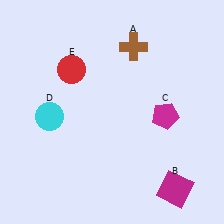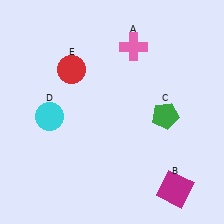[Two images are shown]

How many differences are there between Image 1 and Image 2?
There are 2 differences between the two images.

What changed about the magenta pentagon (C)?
In Image 1, C is magenta. In Image 2, it changed to green.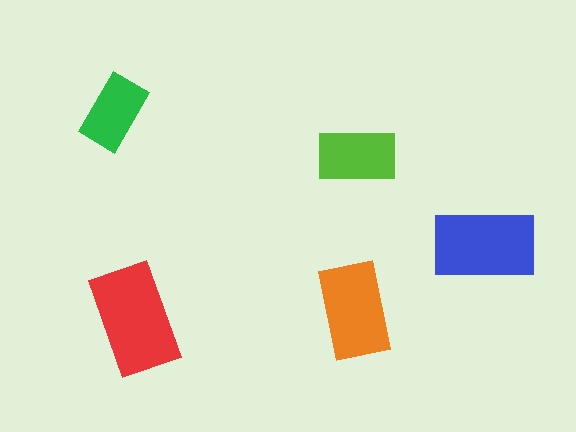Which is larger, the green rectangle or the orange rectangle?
The orange one.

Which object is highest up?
The green rectangle is topmost.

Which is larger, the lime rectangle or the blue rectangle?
The blue one.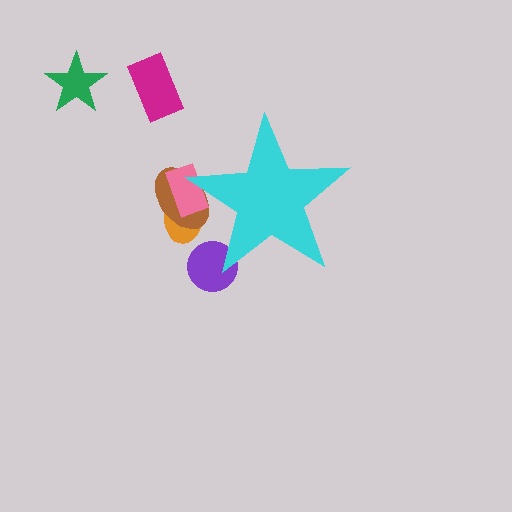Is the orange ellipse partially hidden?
Yes, the orange ellipse is partially hidden behind the cyan star.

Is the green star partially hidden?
No, the green star is fully visible.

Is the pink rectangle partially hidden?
Yes, the pink rectangle is partially hidden behind the cyan star.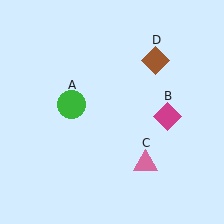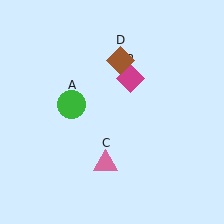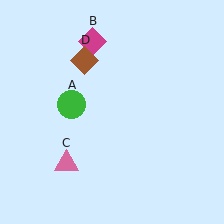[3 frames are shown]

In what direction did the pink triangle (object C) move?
The pink triangle (object C) moved left.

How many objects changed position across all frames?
3 objects changed position: magenta diamond (object B), pink triangle (object C), brown diamond (object D).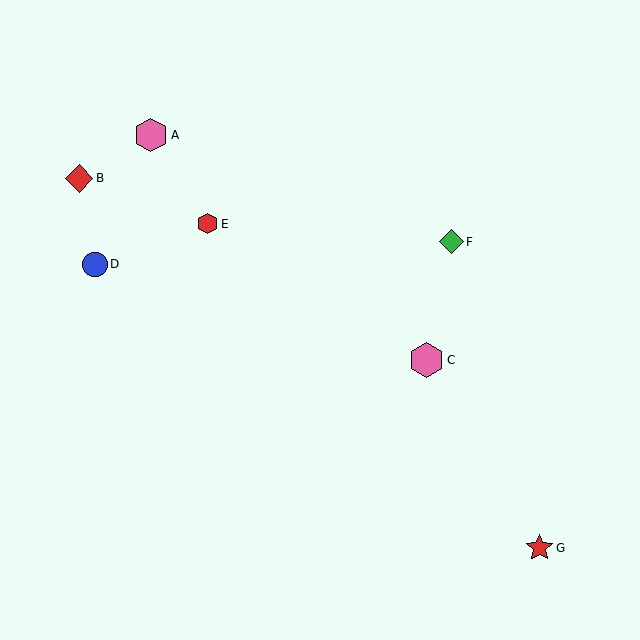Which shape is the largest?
The pink hexagon (labeled C) is the largest.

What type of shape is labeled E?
Shape E is a red hexagon.